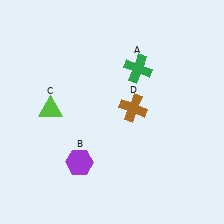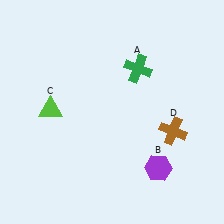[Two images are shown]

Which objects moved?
The objects that moved are: the purple hexagon (B), the brown cross (D).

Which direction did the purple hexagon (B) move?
The purple hexagon (B) moved right.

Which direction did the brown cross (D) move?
The brown cross (D) moved right.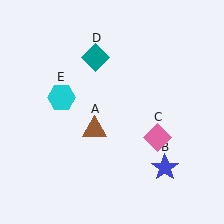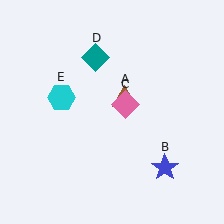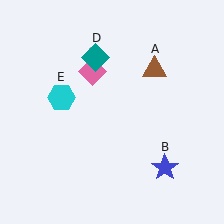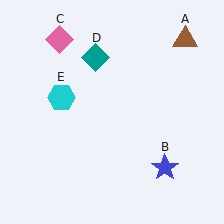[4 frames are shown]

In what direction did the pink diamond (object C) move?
The pink diamond (object C) moved up and to the left.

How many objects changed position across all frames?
2 objects changed position: brown triangle (object A), pink diamond (object C).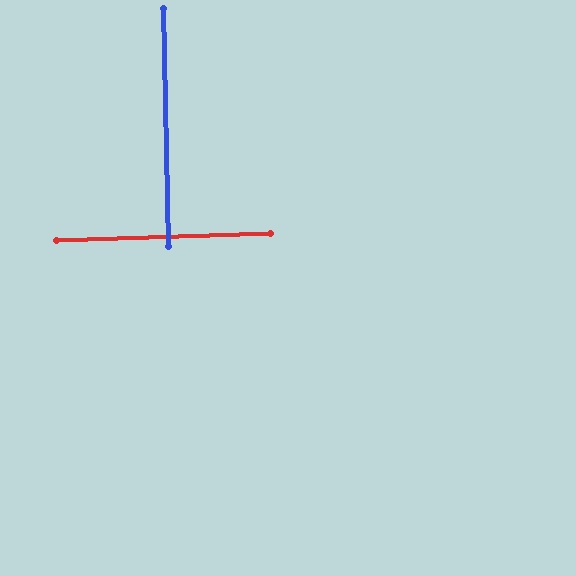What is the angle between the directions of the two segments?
Approximately 89 degrees.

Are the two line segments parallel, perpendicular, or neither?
Perpendicular — they meet at approximately 89°.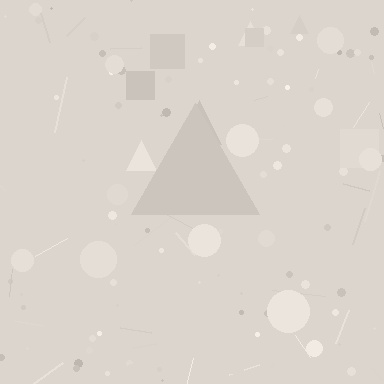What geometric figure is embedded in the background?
A triangle is embedded in the background.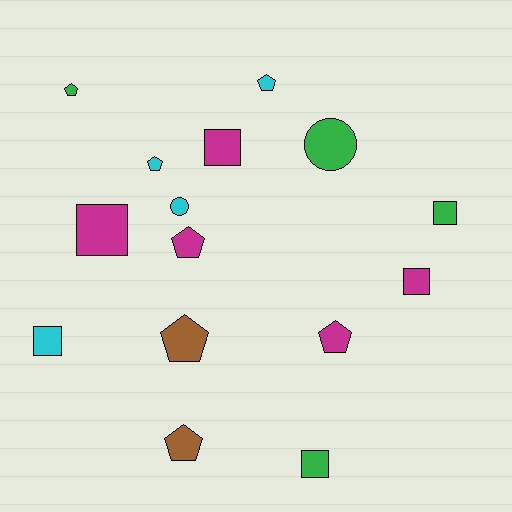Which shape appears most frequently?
Pentagon, with 7 objects.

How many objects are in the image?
There are 15 objects.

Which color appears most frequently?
Magenta, with 5 objects.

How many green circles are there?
There is 1 green circle.